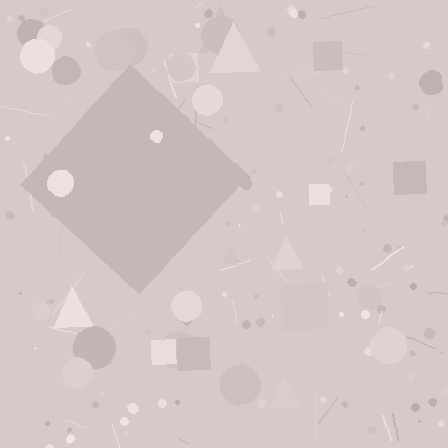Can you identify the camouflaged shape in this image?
The camouflaged shape is a diamond.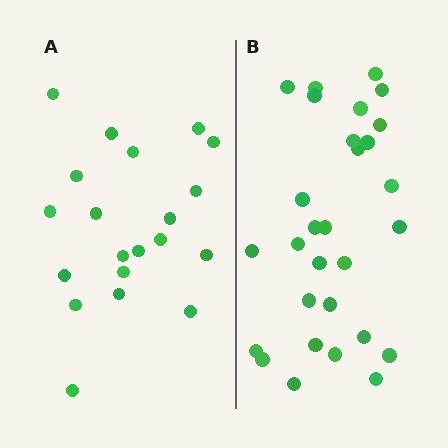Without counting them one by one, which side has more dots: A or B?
Region B (the right region) has more dots.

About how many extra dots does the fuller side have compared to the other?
Region B has roughly 8 or so more dots than region A.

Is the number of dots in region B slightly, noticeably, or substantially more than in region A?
Region B has substantially more. The ratio is roughly 1.4 to 1.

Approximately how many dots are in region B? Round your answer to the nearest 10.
About 30 dots. (The exact count is 29, which rounds to 30.)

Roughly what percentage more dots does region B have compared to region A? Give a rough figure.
About 45% more.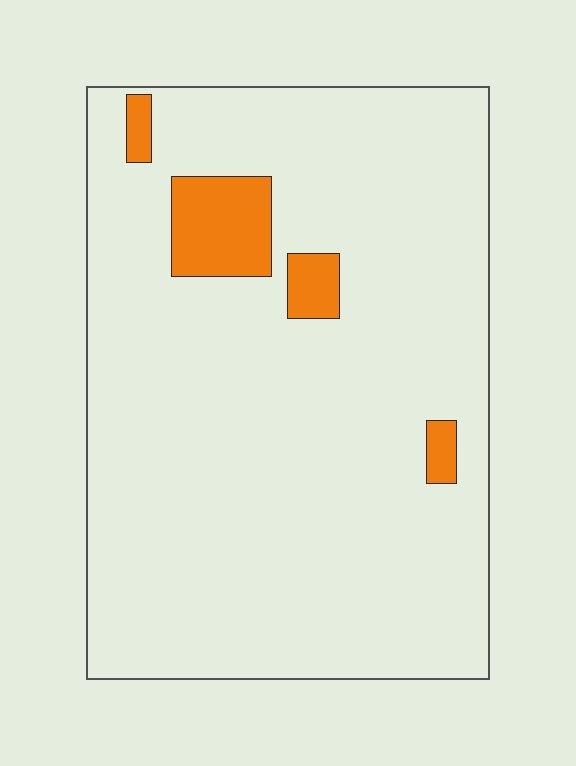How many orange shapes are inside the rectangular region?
4.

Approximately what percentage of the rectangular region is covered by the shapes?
Approximately 5%.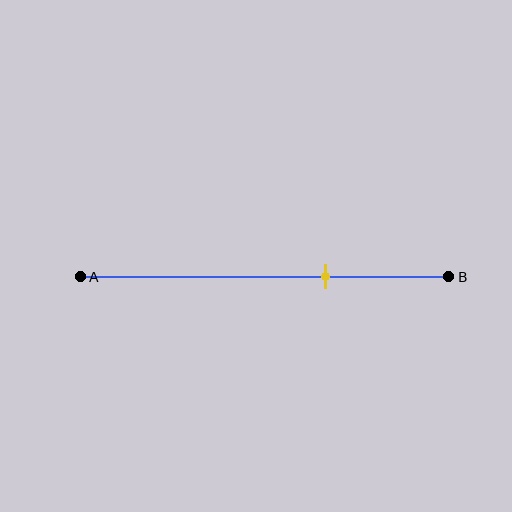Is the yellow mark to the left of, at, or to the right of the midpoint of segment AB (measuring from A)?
The yellow mark is to the right of the midpoint of segment AB.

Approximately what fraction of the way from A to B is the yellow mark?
The yellow mark is approximately 65% of the way from A to B.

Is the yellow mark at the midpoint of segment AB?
No, the mark is at about 65% from A, not at the 50% midpoint.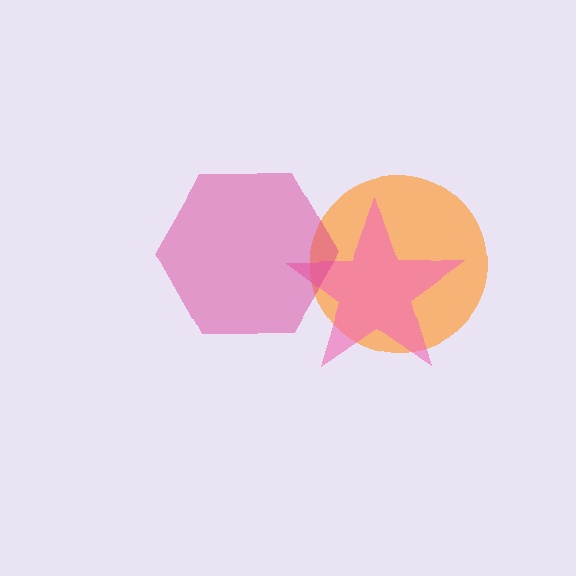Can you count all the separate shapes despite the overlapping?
Yes, there are 3 separate shapes.